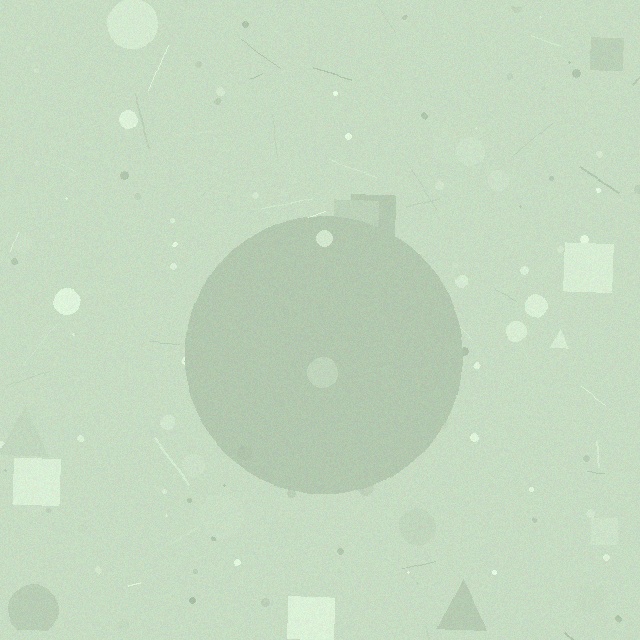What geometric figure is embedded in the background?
A circle is embedded in the background.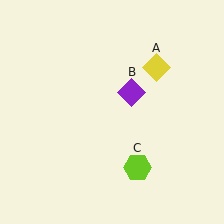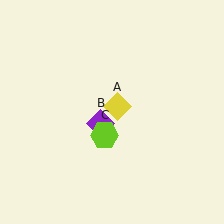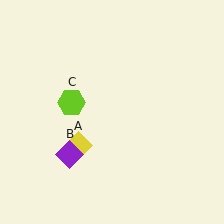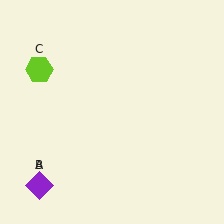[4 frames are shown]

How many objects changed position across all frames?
3 objects changed position: yellow diamond (object A), purple diamond (object B), lime hexagon (object C).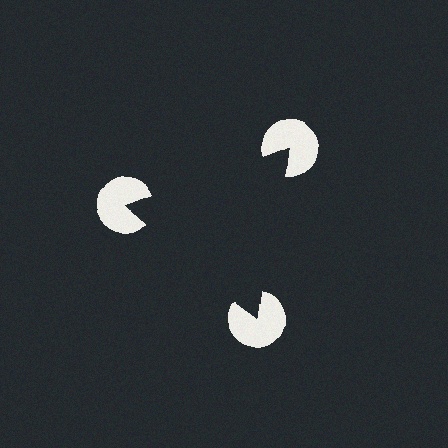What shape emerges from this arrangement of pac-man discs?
An illusory triangle — its edges are inferred from the aligned wedge cuts in the pac-man discs, not physically drawn.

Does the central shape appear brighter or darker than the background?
It typically appears slightly darker than the background, even though no actual brightness change is drawn.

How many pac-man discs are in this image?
There are 3 — one at each vertex of the illusory triangle.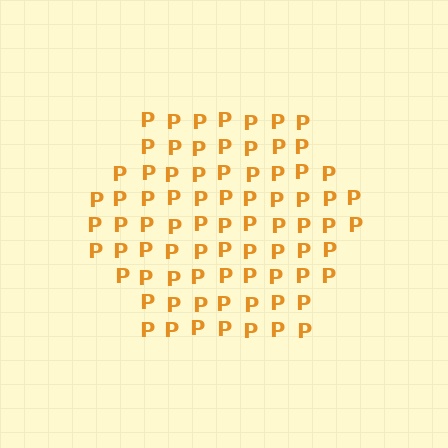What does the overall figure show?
The overall figure shows a hexagon.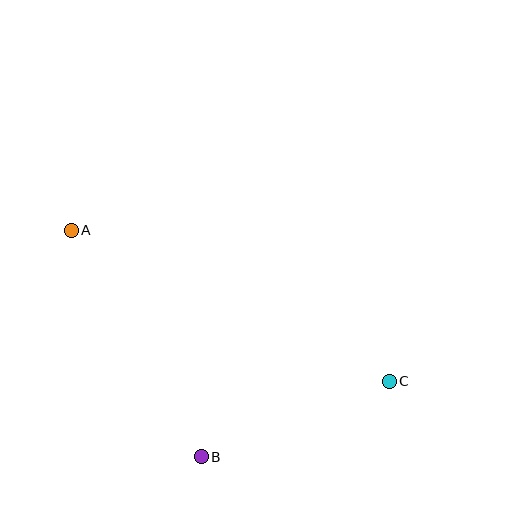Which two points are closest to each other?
Points B and C are closest to each other.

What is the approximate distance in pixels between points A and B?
The distance between A and B is approximately 261 pixels.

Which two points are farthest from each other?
Points A and C are farthest from each other.